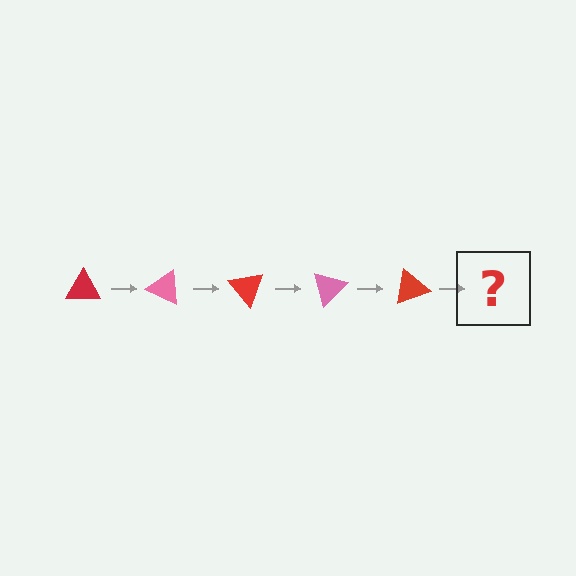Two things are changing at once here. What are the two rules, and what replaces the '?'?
The two rules are that it rotates 25 degrees each step and the color cycles through red and pink. The '?' should be a pink triangle, rotated 125 degrees from the start.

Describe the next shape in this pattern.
It should be a pink triangle, rotated 125 degrees from the start.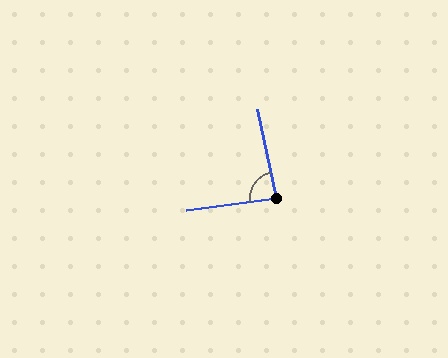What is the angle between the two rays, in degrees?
Approximately 85 degrees.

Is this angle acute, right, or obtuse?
It is acute.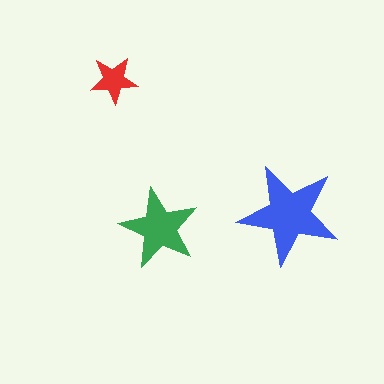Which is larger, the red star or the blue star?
The blue one.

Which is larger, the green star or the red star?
The green one.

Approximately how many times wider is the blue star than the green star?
About 1.5 times wider.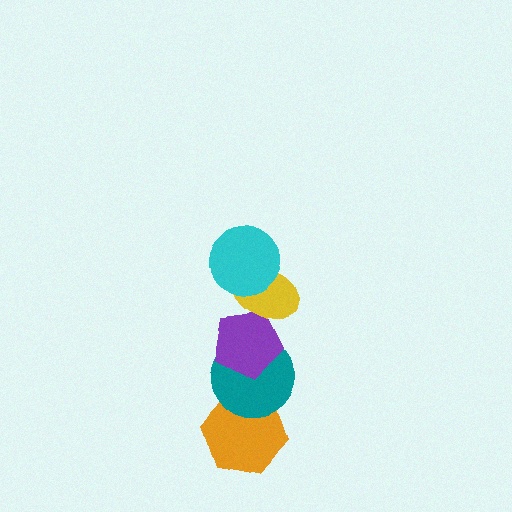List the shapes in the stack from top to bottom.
From top to bottom: the cyan circle, the yellow ellipse, the purple pentagon, the teal circle, the orange hexagon.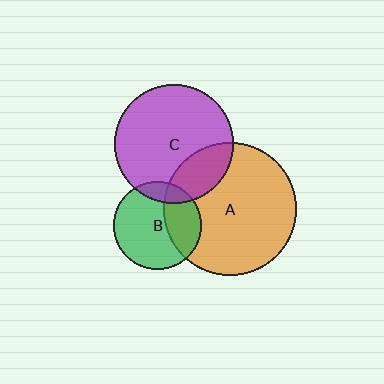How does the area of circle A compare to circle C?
Approximately 1.3 times.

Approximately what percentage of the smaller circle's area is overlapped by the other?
Approximately 25%.